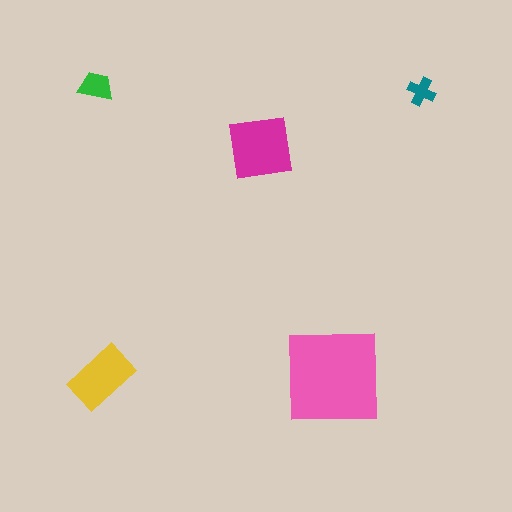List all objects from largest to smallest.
The pink square, the magenta square, the yellow rectangle, the green trapezoid, the teal cross.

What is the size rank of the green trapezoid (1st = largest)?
4th.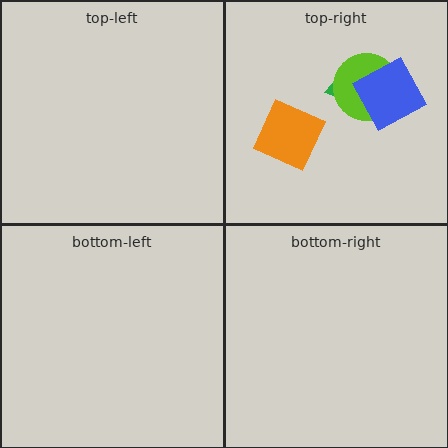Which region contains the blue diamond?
The top-right region.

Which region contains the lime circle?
The top-right region.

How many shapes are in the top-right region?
4.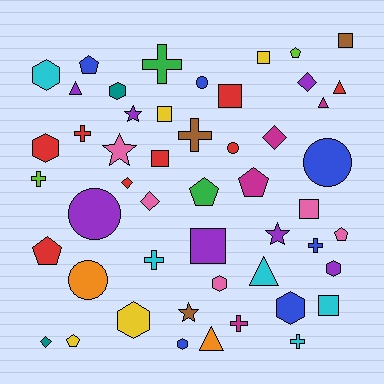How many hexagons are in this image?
There are 8 hexagons.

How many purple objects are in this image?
There are 7 purple objects.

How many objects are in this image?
There are 50 objects.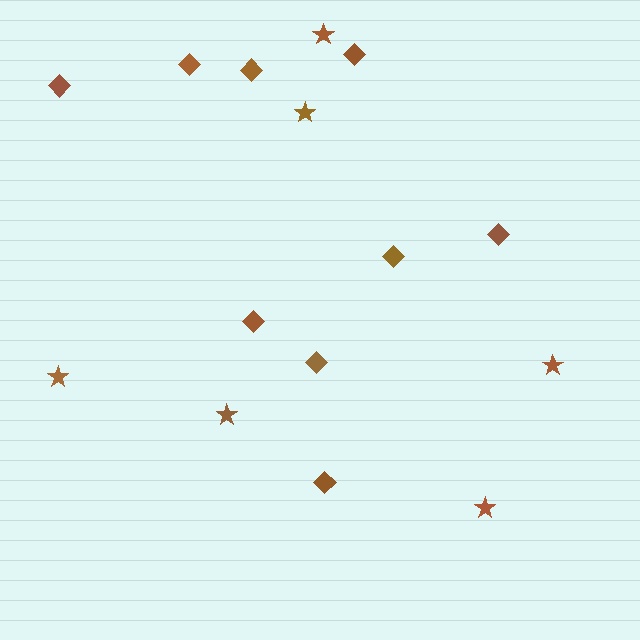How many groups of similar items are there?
There are 2 groups: one group of stars (6) and one group of diamonds (9).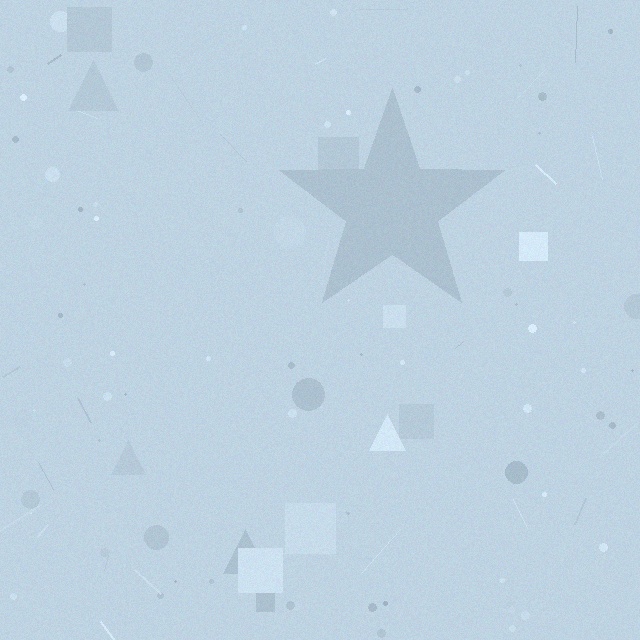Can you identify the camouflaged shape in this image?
The camouflaged shape is a star.